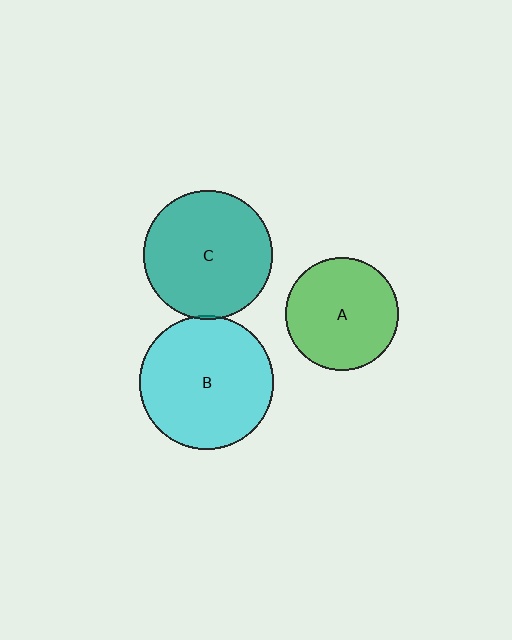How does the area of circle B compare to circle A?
Approximately 1.4 times.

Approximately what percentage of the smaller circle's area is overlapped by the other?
Approximately 5%.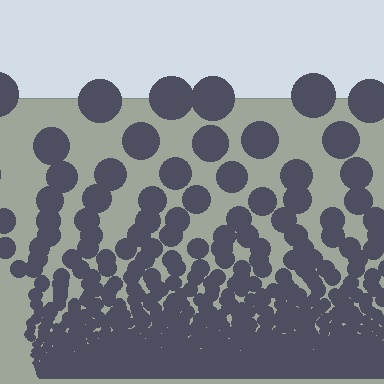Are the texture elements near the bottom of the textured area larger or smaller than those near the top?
Smaller. The gradient is inverted — elements near the bottom are smaller and denser.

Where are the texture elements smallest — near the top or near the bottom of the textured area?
Near the bottom.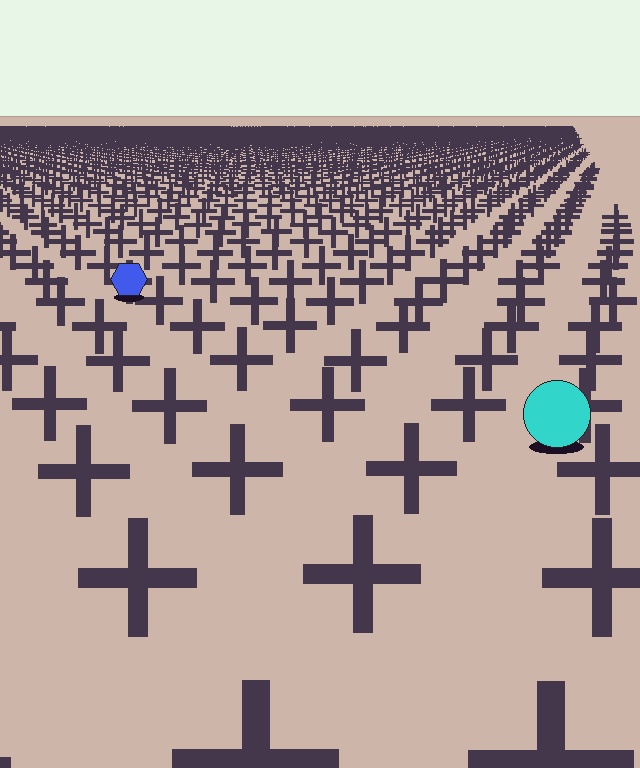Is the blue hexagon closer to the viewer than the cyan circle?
No. The cyan circle is closer — you can tell from the texture gradient: the ground texture is coarser near it.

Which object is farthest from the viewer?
The blue hexagon is farthest from the viewer. It appears smaller and the ground texture around it is denser.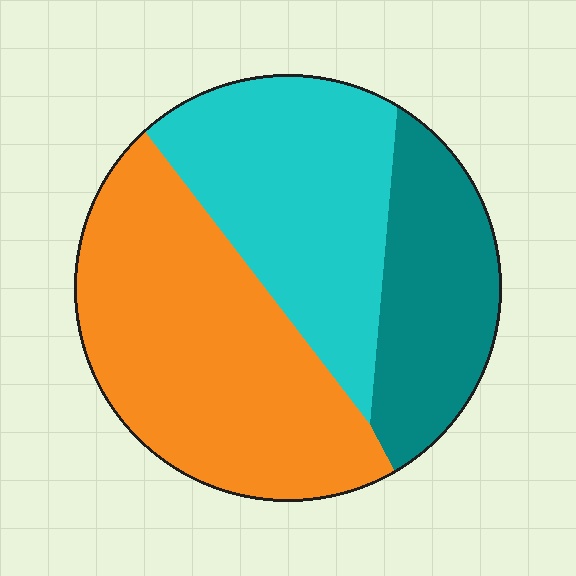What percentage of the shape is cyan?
Cyan covers 33% of the shape.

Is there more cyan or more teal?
Cyan.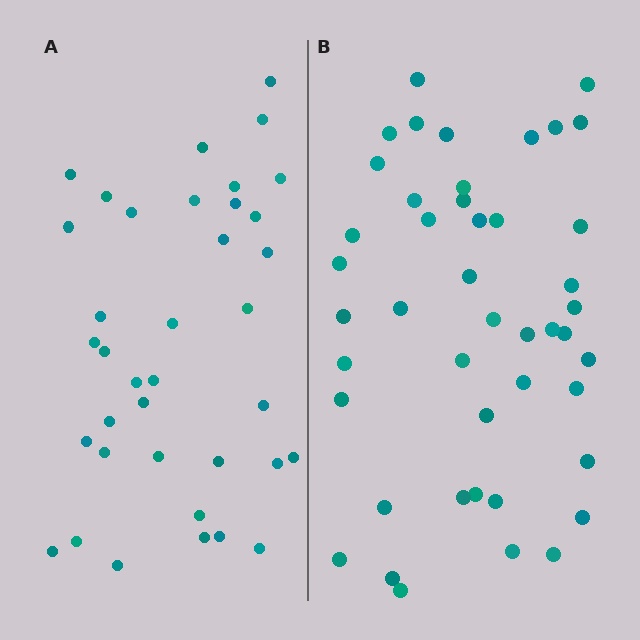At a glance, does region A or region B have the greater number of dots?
Region B (the right region) has more dots.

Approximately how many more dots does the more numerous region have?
Region B has roughly 8 or so more dots than region A.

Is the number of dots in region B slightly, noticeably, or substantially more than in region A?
Region B has only slightly more — the two regions are fairly close. The ratio is roughly 1.2 to 1.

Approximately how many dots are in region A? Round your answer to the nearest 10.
About 40 dots. (The exact count is 37, which rounds to 40.)